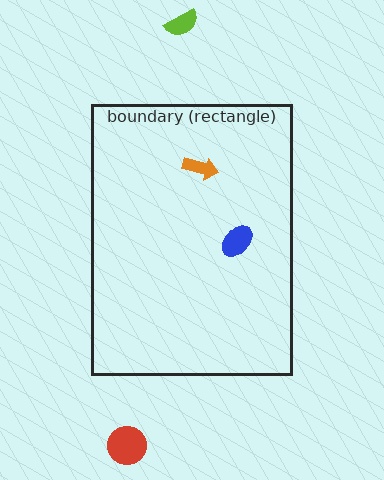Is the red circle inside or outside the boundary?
Outside.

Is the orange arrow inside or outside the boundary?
Inside.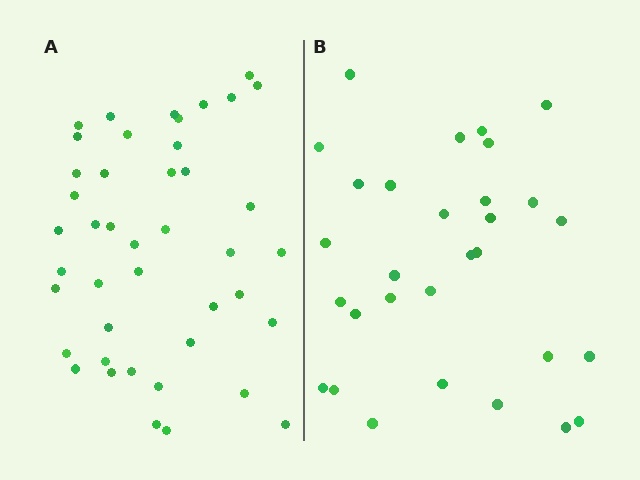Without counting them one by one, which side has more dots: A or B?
Region A (the left region) has more dots.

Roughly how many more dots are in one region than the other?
Region A has approximately 15 more dots than region B.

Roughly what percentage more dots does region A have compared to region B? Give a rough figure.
About 45% more.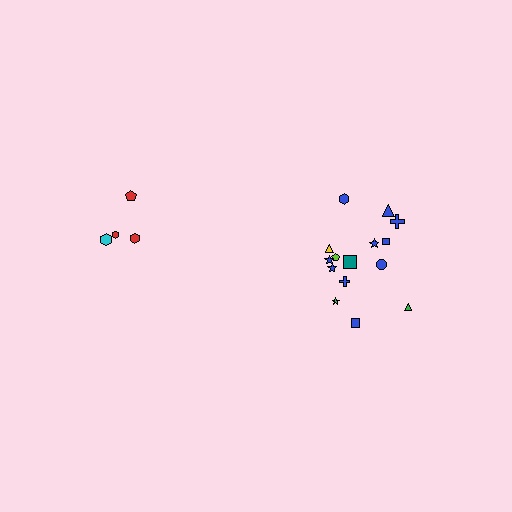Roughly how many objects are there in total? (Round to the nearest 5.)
Roughly 20 objects in total.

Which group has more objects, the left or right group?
The right group.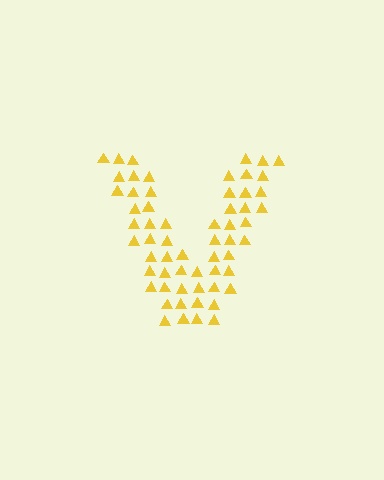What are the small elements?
The small elements are triangles.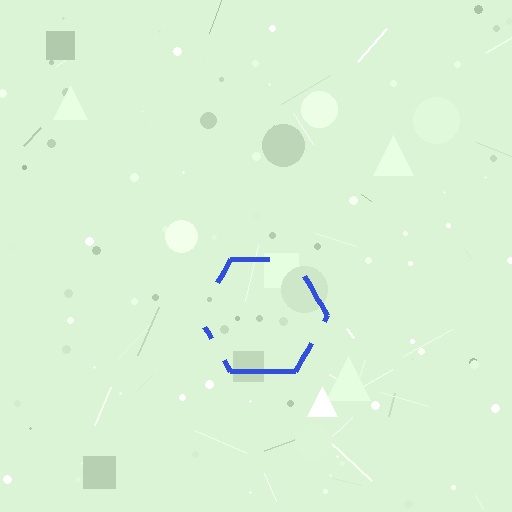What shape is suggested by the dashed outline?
The dashed outline suggests a hexagon.